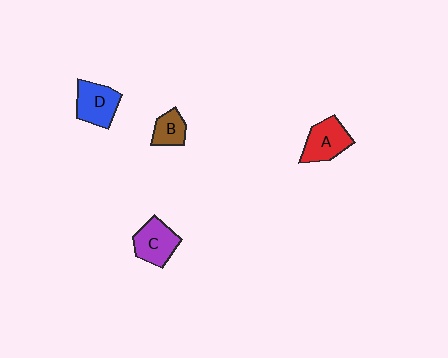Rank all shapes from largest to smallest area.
From largest to smallest: D (blue), A (red), C (purple), B (brown).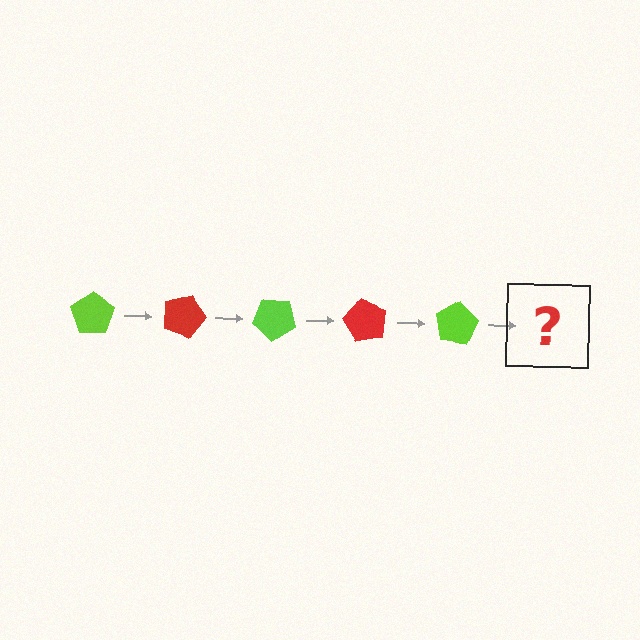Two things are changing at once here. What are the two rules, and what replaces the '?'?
The two rules are that it rotates 20 degrees each step and the color cycles through lime and red. The '?' should be a red pentagon, rotated 100 degrees from the start.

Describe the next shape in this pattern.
It should be a red pentagon, rotated 100 degrees from the start.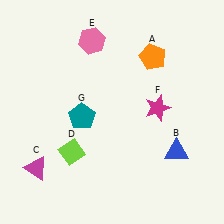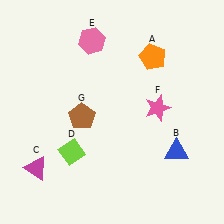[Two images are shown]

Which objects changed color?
F changed from magenta to pink. G changed from teal to brown.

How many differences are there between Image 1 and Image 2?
There are 2 differences between the two images.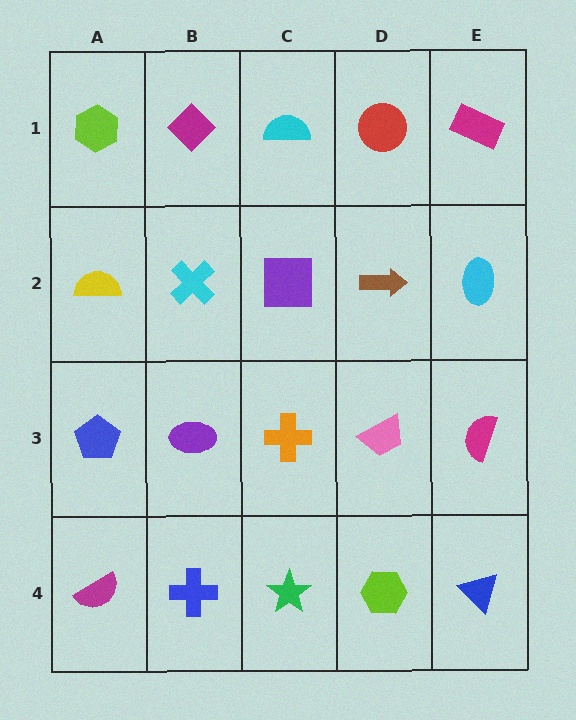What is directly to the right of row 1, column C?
A red circle.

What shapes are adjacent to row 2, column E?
A magenta rectangle (row 1, column E), a magenta semicircle (row 3, column E), a brown arrow (row 2, column D).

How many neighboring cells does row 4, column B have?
3.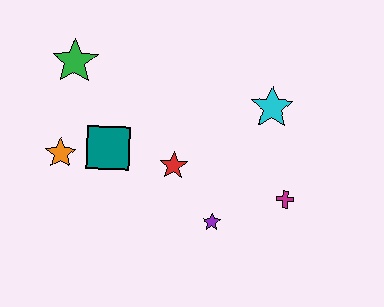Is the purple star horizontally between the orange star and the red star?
No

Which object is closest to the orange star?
The teal square is closest to the orange star.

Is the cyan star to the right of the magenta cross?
No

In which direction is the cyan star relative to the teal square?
The cyan star is to the right of the teal square.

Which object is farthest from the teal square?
The magenta cross is farthest from the teal square.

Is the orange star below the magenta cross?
No